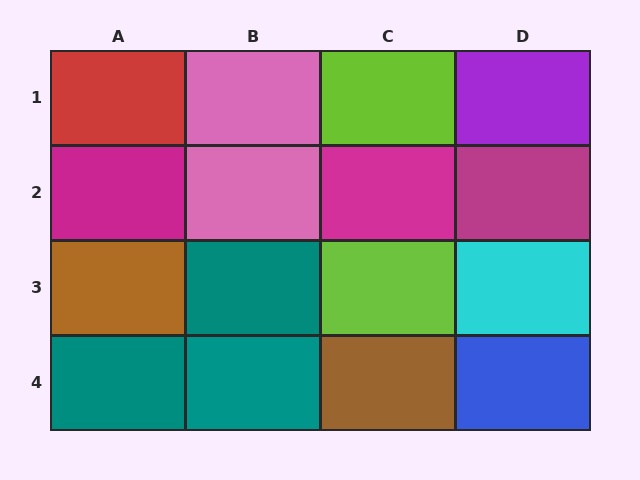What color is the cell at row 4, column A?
Teal.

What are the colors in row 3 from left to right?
Brown, teal, lime, cyan.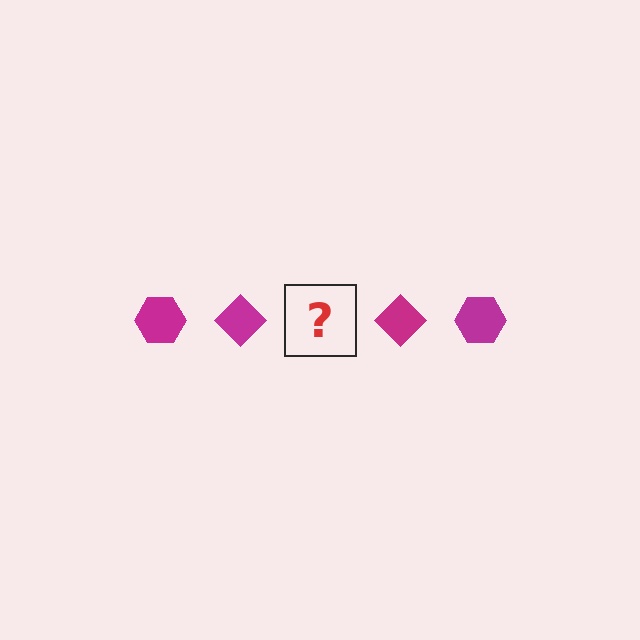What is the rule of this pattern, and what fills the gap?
The rule is that the pattern cycles through hexagon, diamond shapes in magenta. The gap should be filled with a magenta hexagon.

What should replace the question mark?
The question mark should be replaced with a magenta hexagon.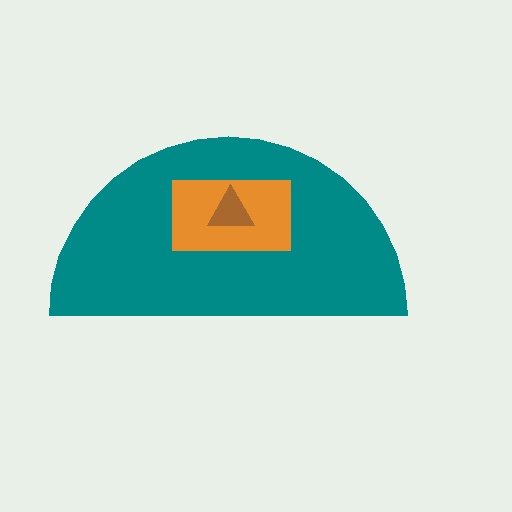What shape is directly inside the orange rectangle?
The brown triangle.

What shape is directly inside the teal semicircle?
The orange rectangle.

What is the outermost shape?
The teal semicircle.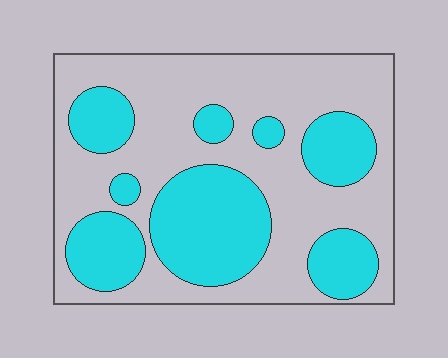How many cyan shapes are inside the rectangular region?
8.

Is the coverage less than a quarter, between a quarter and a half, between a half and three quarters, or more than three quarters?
Between a quarter and a half.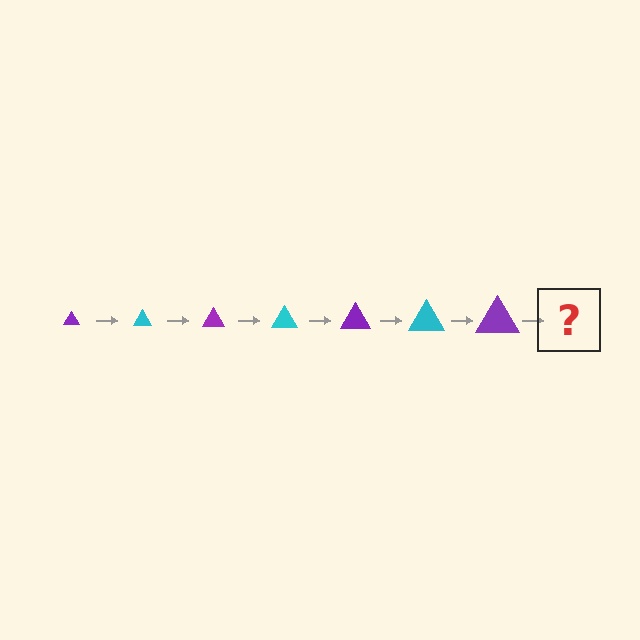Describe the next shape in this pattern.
It should be a cyan triangle, larger than the previous one.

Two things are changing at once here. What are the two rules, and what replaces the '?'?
The two rules are that the triangle grows larger each step and the color cycles through purple and cyan. The '?' should be a cyan triangle, larger than the previous one.